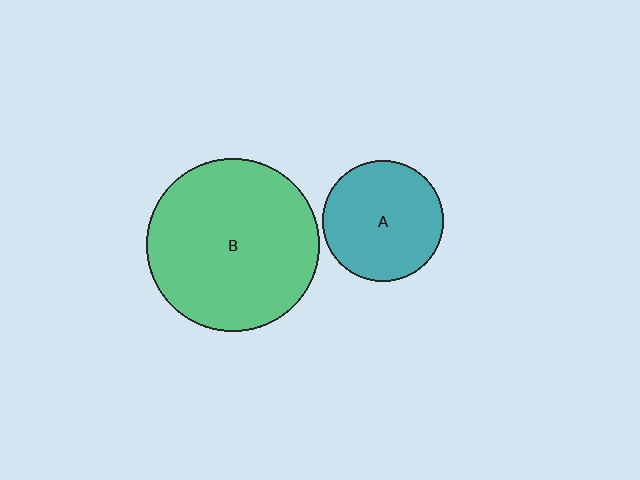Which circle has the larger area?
Circle B (green).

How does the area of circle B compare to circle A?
Approximately 2.1 times.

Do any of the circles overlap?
No, none of the circles overlap.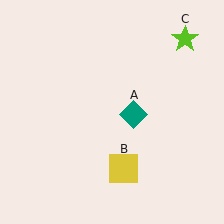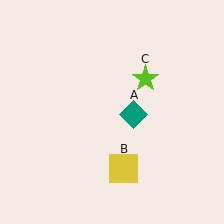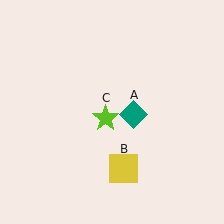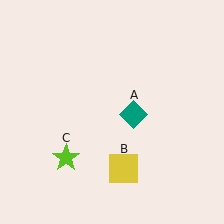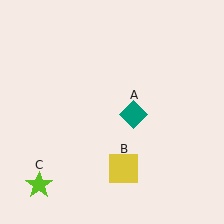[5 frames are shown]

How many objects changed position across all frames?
1 object changed position: lime star (object C).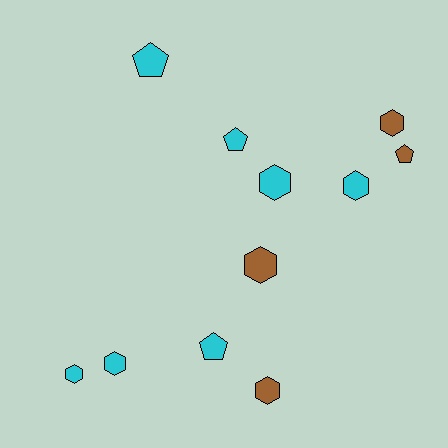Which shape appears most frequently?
Hexagon, with 7 objects.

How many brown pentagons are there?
There is 1 brown pentagon.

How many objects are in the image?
There are 11 objects.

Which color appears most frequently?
Cyan, with 7 objects.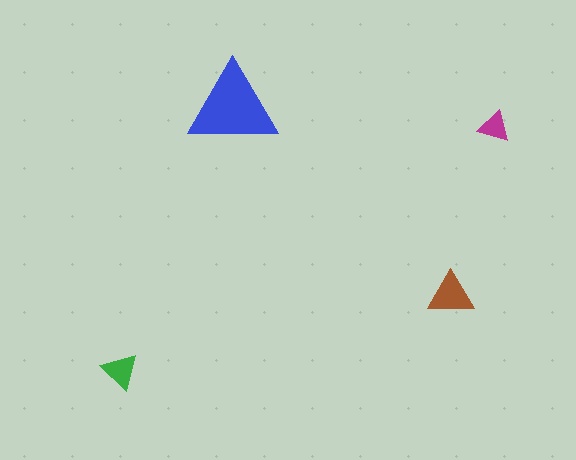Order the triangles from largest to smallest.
the blue one, the brown one, the green one, the magenta one.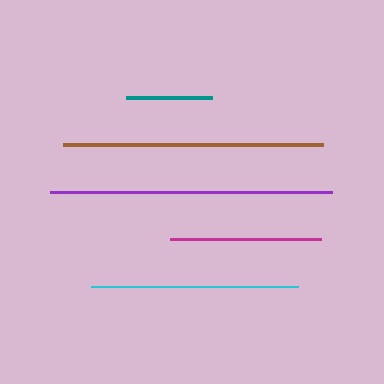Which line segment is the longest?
The purple line is the longest at approximately 283 pixels.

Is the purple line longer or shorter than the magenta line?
The purple line is longer than the magenta line.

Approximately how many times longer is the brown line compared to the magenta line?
The brown line is approximately 1.7 times the length of the magenta line.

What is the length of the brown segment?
The brown segment is approximately 260 pixels long.